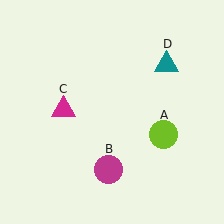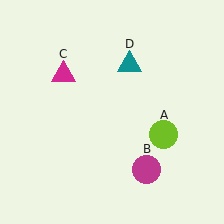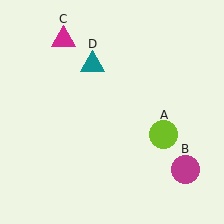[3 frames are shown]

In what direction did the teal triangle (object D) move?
The teal triangle (object D) moved left.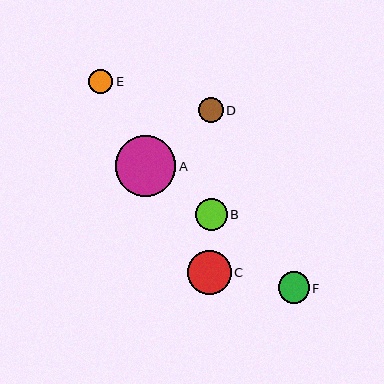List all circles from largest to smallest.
From largest to smallest: A, C, B, F, D, E.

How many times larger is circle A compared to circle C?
Circle A is approximately 1.4 times the size of circle C.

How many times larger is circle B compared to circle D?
Circle B is approximately 1.3 times the size of circle D.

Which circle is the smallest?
Circle E is the smallest with a size of approximately 25 pixels.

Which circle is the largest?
Circle A is the largest with a size of approximately 60 pixels.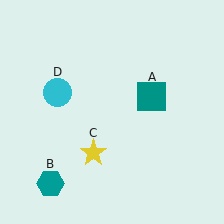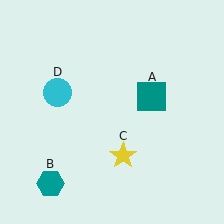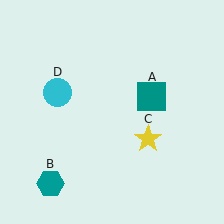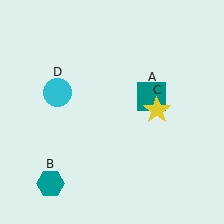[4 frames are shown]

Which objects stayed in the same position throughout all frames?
Teal square (object A) and teal hexagon (object B) and cyan circle (object D) remained stationary.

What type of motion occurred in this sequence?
The yellow star (object C) rotated counterclockwise around the center of the scene.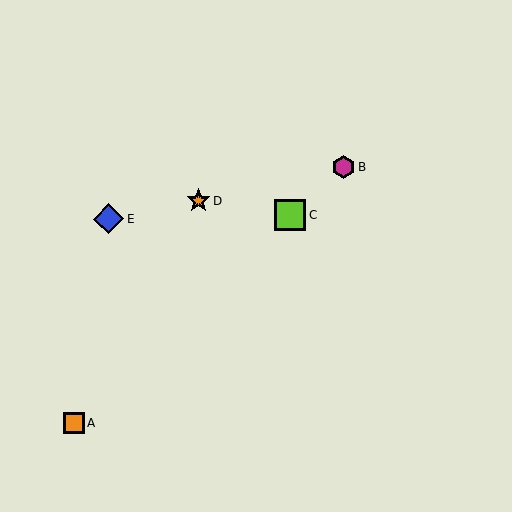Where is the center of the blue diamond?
The center of the blue diamond is at (108, 219).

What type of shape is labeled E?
Shape E is a blue diamond.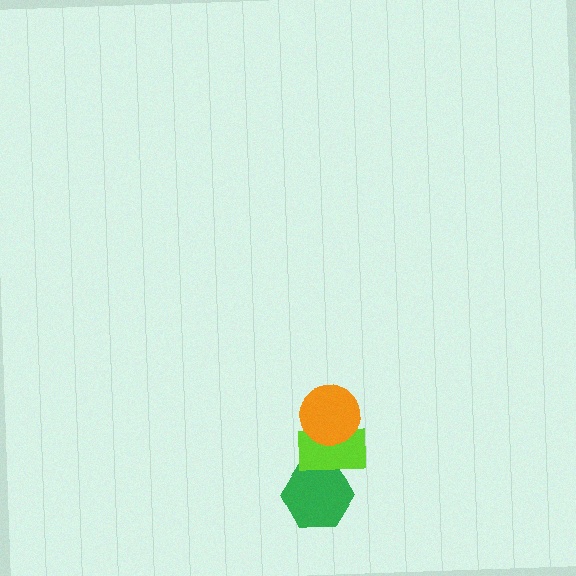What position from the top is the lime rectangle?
The lime rectangle is 2nd from the top.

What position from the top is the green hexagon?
The green hexagon is 3rd from the top.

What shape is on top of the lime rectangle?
The orange circle is on top of the lime rectangle.